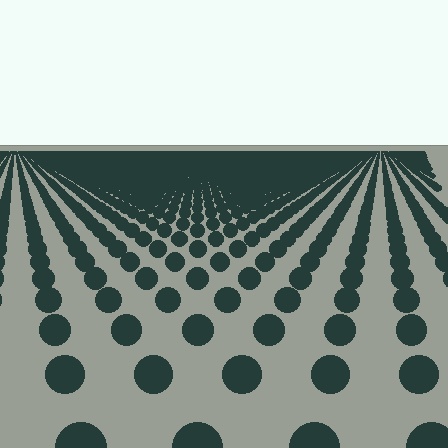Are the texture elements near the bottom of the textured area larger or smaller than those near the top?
Larger. Near the bottom, elements are closer to the viewer and appear at a bigger on-screen size.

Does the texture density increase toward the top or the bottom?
Density increases toward the top.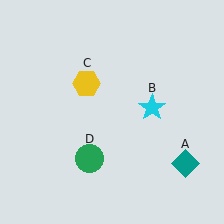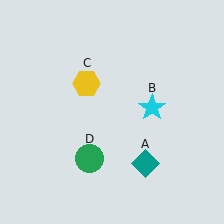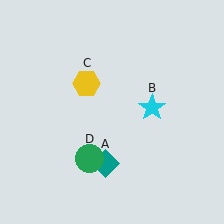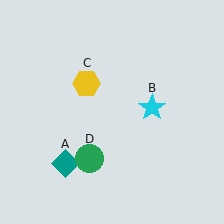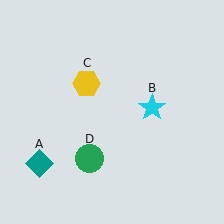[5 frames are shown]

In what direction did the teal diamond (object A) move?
The teal diamond (object A) moved left.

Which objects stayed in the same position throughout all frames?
Cyan star (object B) and yellow hexagon (object C) and green circle (object D) remained stationary.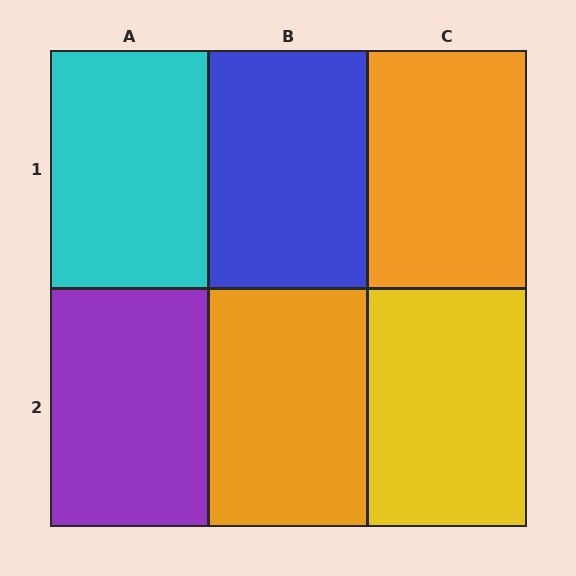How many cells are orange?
2 cells are orange.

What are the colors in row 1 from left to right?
Cyan, blue, orange.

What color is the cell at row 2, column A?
Purple.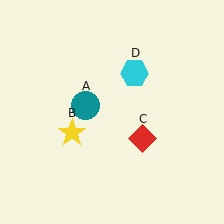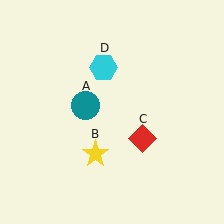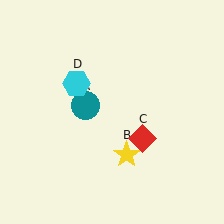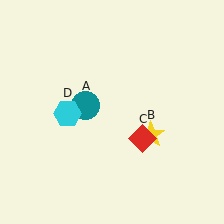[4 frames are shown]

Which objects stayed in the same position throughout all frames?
Teal circle (object A) and red diamond (object C) remained stationary.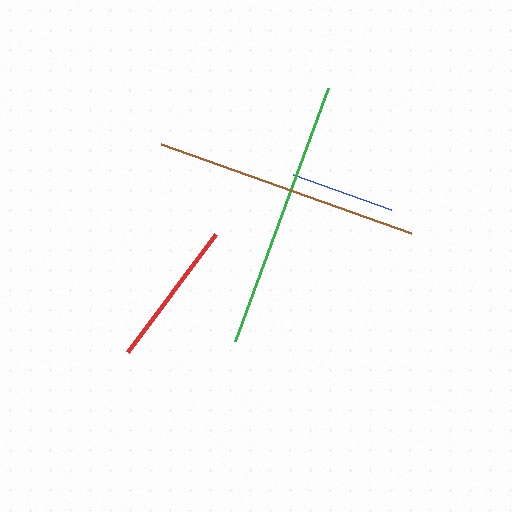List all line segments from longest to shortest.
From longest to shortest: green, brown, red, blue.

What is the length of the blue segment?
The blue segment is approximately 104 pixels long.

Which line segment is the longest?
The green line is the longest at approximately 270 pixels.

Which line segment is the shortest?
The blue line is the shortest at approximately 104 pixels.